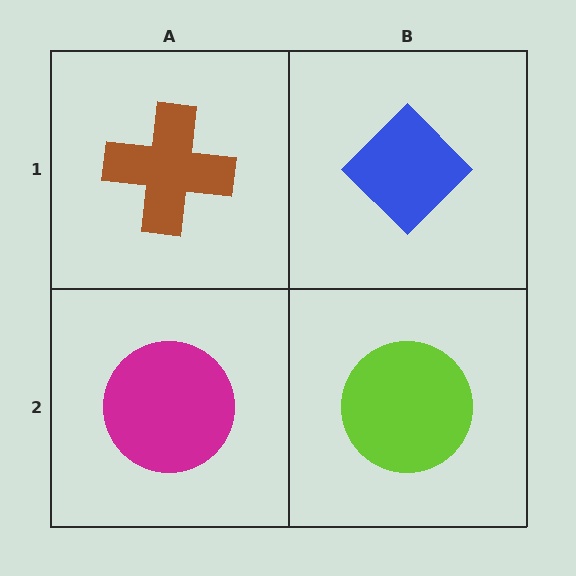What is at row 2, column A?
A magenta circle.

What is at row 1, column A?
A brown cross.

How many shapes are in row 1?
2 shapes.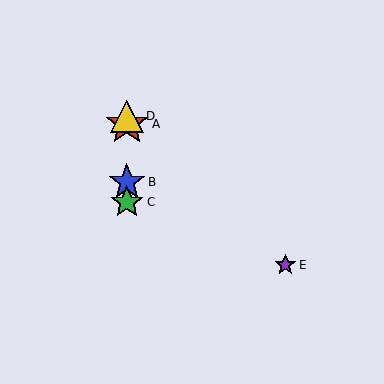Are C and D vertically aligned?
Yes, both are at x≈127.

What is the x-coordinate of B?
Object B is at x≈127.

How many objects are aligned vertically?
4 objects (A, B, C, D) are aligned vertically.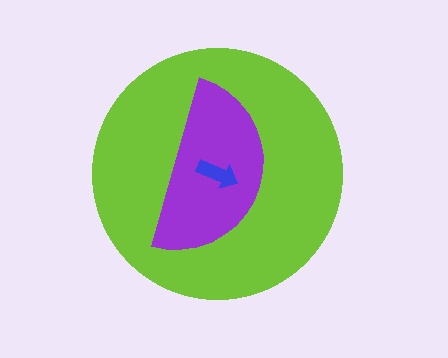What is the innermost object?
The blue arrow.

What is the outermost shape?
The lime circle.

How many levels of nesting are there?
3.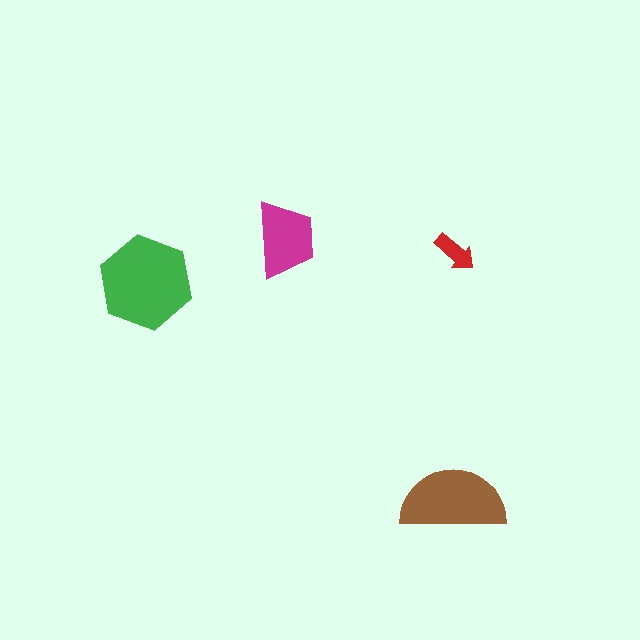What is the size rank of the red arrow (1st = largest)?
4th.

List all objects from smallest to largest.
The red arrow, the magenta trapezoid, the brown semicircle, the green hexagon.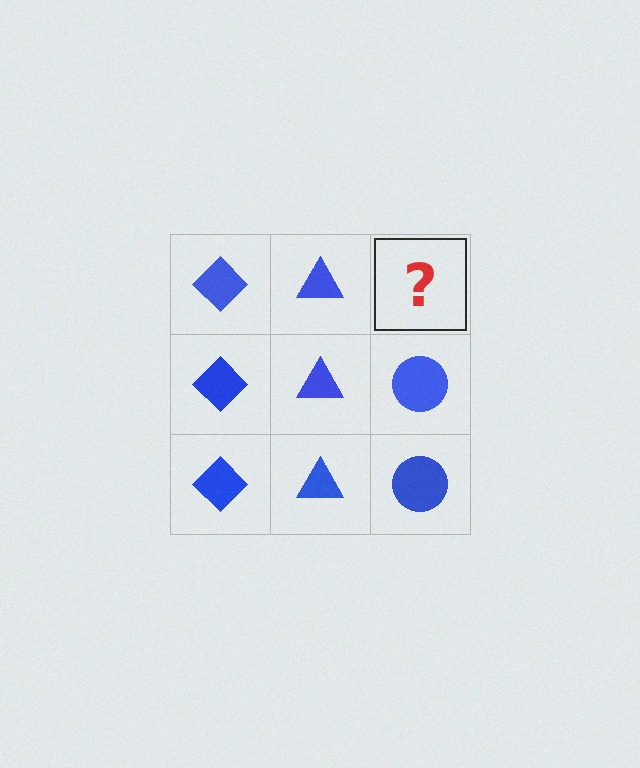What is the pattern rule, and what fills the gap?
The rule is that each column has a consistent shape. The gap should be filled with a blue circle.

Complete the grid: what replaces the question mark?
The question mark should be replaced with a blue circle.